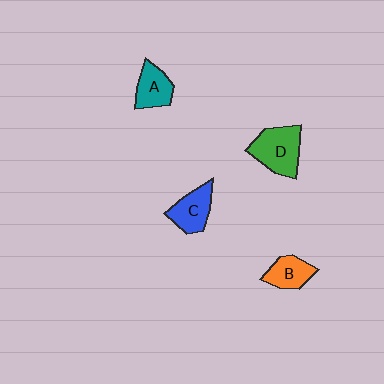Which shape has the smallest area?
Shape B (orange).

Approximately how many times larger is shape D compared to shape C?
Approximately 1.3 times.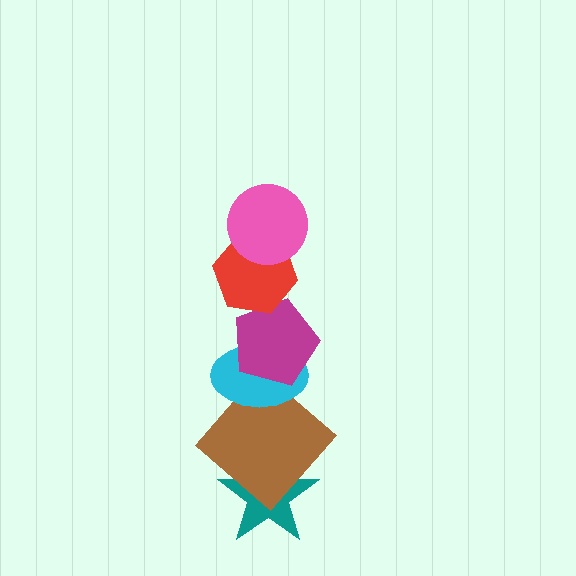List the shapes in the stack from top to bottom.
From top to bottom: the pink circle, the red hexagon, the magenta pentagon, the cyan ellipse, the brown diamond, the teal star.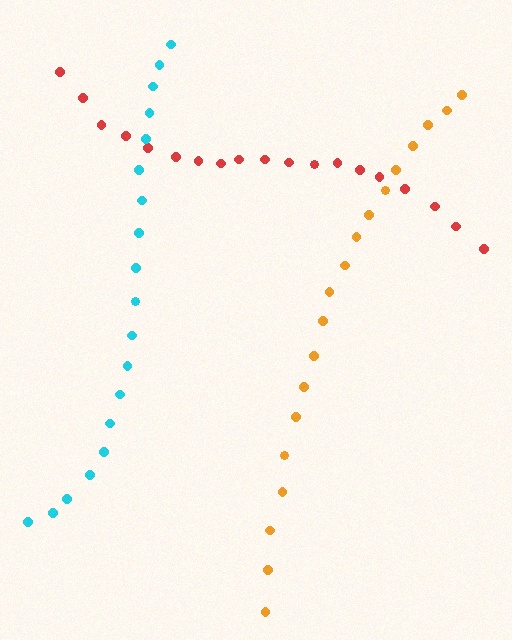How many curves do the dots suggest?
There are 3 distinct paths.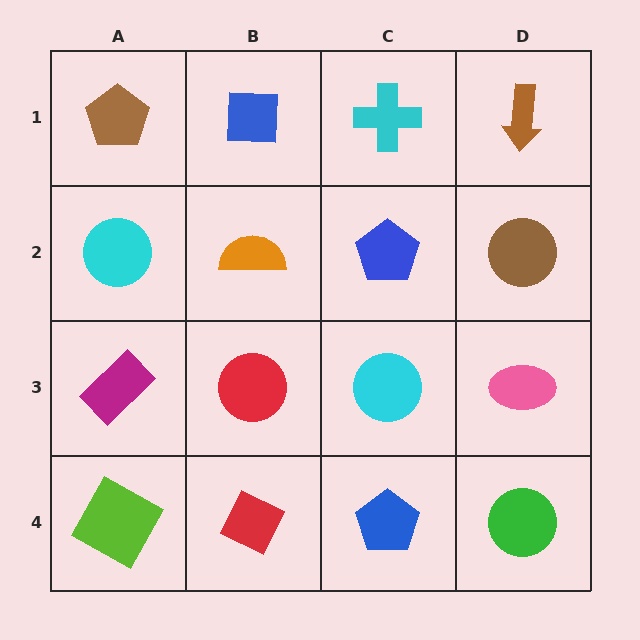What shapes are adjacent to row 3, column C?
A blue pentagon (row 2, column C), a blue pentagon (row 4, column C), a red circle (row 3, column B), a pink ellipse (row 3, column D).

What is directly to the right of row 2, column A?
An orange semicircle.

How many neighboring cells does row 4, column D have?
2.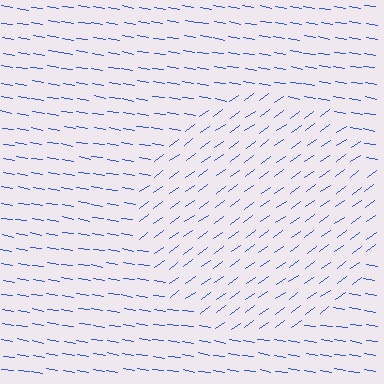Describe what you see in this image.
The image is filled with small blue line segments. A circle region in the image has lines oriented differently from the surrounding lines, creating a visible texture boundary.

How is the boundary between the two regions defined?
The boundary is defined purely by a change in line orientation (approximately 45 degrees difference). All lines are the same color and thickness.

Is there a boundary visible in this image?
Yes, there is a texture boundary formed by a change in line orientation.